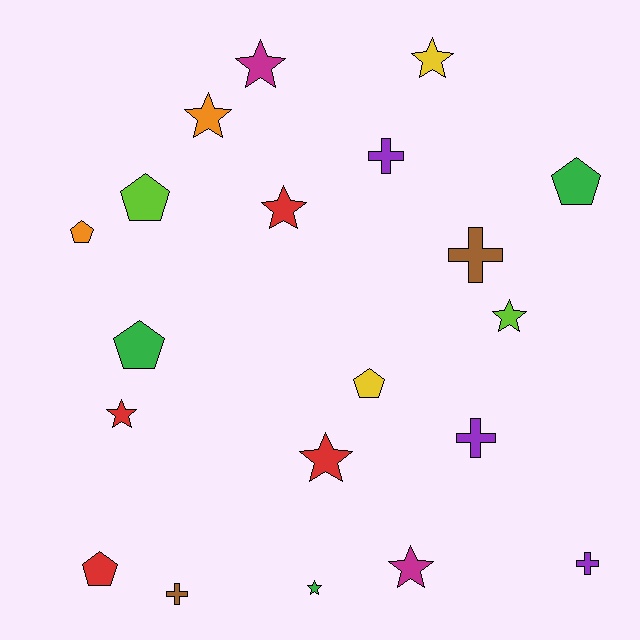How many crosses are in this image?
There are 5 crosses.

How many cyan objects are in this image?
There are no cyan objects.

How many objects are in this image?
There are 20 objects.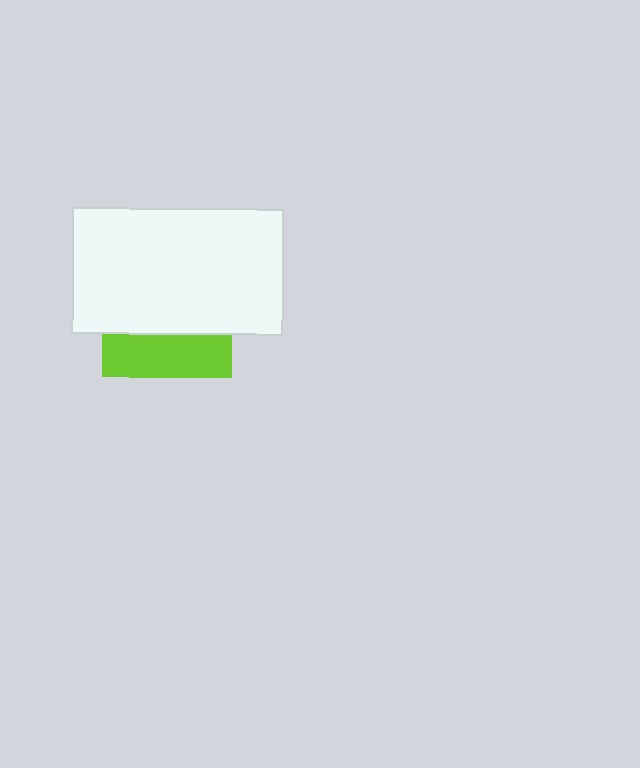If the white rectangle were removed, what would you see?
You would see the complete lime square.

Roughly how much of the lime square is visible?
A small part of it is visible (roughly 34%).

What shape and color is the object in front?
The object in front is a white rectangle.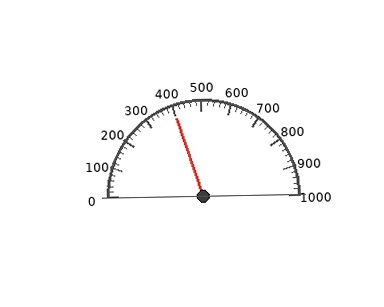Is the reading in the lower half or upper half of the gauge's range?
The reading is in the lower half of the range (0 to 1000).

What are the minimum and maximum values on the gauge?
The gauge ranges from 0 to 1000.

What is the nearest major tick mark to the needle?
The nearest major tick mark is 400.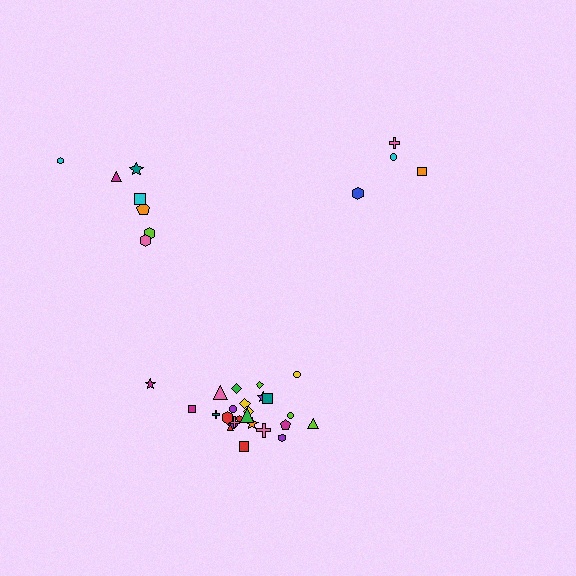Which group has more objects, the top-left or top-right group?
The top-left group.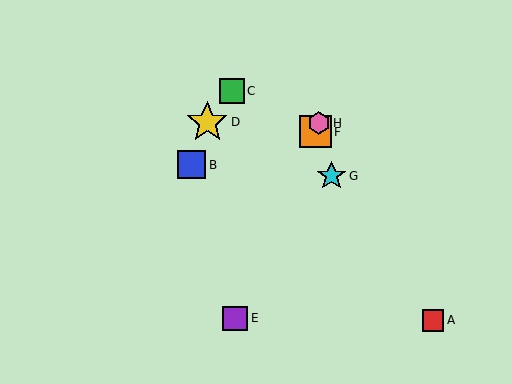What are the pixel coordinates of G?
Object G is at (332, 176).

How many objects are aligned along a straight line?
3 objects (E, F, H) are aligned along a straight line.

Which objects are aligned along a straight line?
Objects E, F, H are aligned along a straight line.